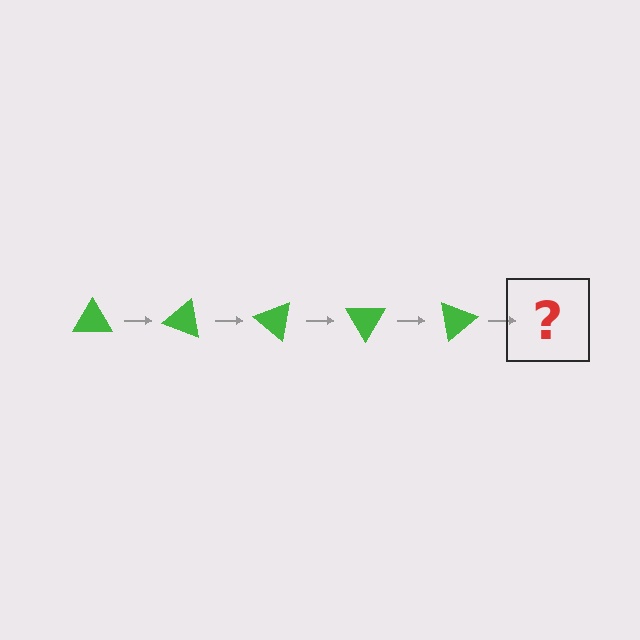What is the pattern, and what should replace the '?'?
The pattern is that the triangle rotates 20 degrees each step. The '?' should be a green triangle rotated 100 degrees.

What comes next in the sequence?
The next element should be a green triangle rotated 100 degrees.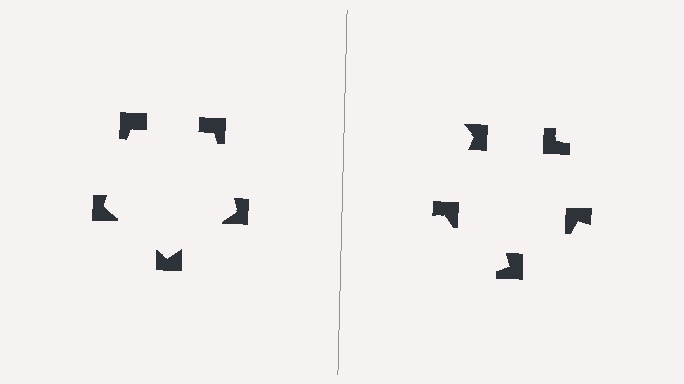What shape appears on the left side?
An illusory pentagon.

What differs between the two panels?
The notched squares are positioned identically on both sides; only the wedge orientations differ. On the left they align to a pentagon; on the right they are misaligned.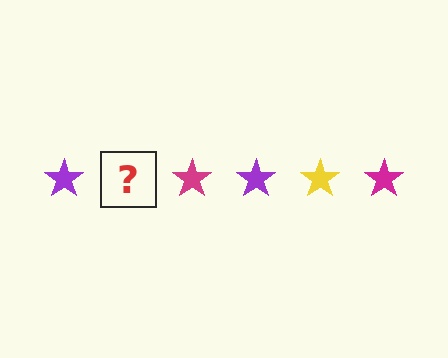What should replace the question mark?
The question mark should be replaced with a yellow star.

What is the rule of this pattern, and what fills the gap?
The rule is that the pattern cycles through purple, yellow, magenta stars. The gap should be filled with a yellow star.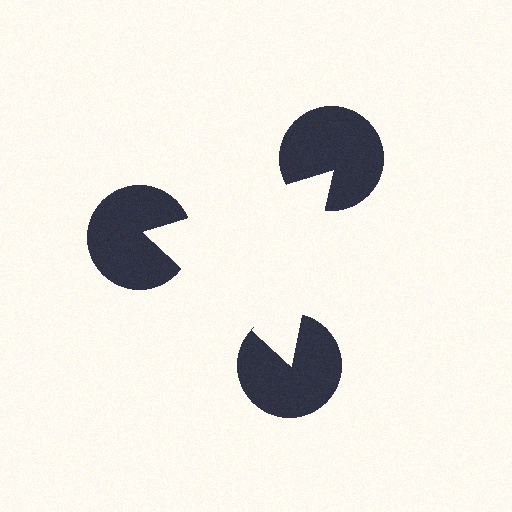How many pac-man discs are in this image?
There are 3 — one at each vertex of the illusory triangle.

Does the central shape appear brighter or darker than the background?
It typically appears slightly brighter than the background, even though no actual brightness change is drawn.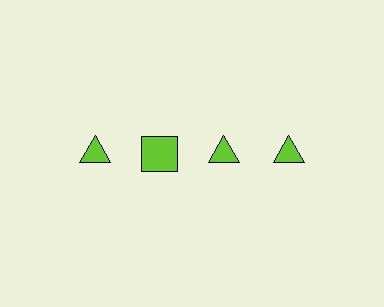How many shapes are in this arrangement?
There are 4 shapes arranged in a grid pattern.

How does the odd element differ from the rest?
It has a different shape: square instead of triangle.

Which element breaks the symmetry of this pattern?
The lime square in the top row, second from left column breaks the symmetry. All other shapes are lime triangles.